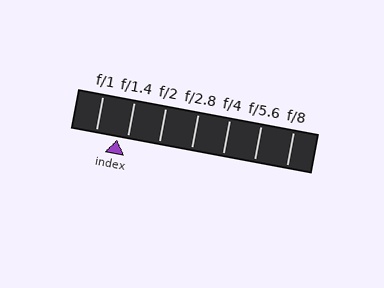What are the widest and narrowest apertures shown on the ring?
The widest aperture shown is f/1 and the narrowest is f/8.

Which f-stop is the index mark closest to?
The index mark is closest to f/1.4.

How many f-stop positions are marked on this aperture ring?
There are 7 f-stop positions marked.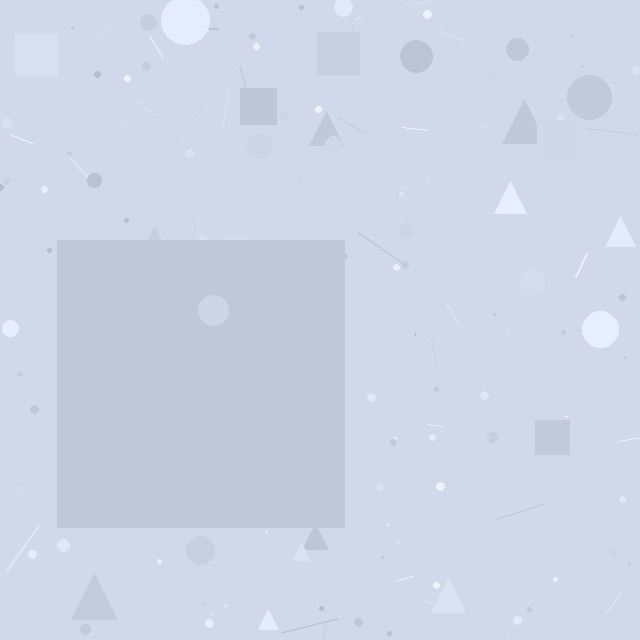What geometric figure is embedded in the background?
A square is embedded in the background.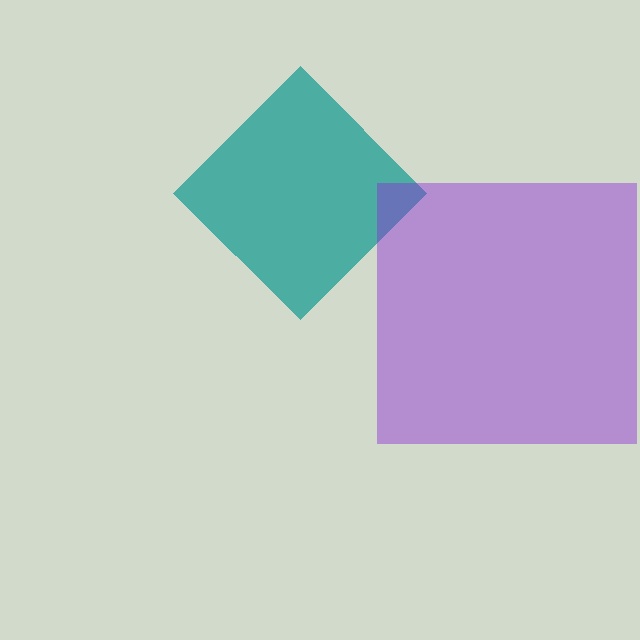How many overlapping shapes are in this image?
There are 2 overlapping shapes in the image.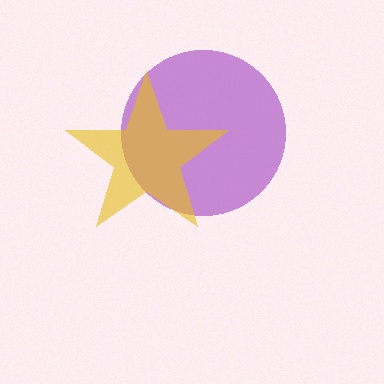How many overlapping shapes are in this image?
There are 2 overlapping shapes in the image.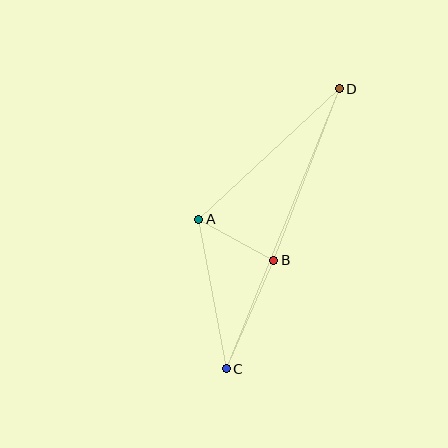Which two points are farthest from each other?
Points C and D are farthest from each other.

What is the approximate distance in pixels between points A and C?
The distance between A and C is approximately 152 pixels.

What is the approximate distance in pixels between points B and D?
The distance between B and D is approximately 183 pixels.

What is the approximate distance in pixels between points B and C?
The distance between B and C is approximately 119 pixels.